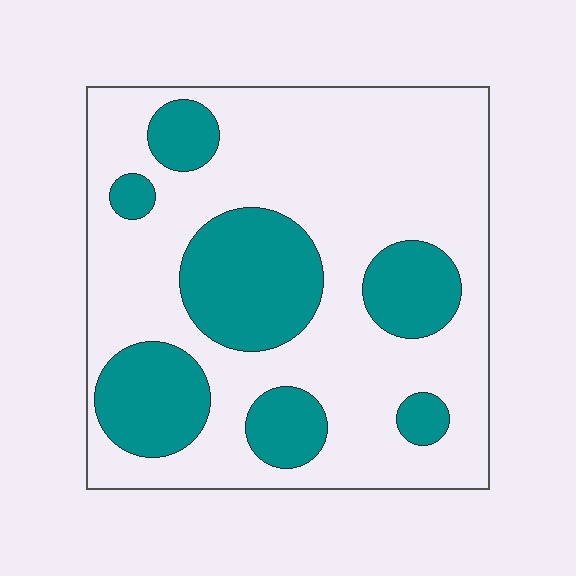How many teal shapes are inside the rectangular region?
7.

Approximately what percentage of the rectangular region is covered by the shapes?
Approximately 30%.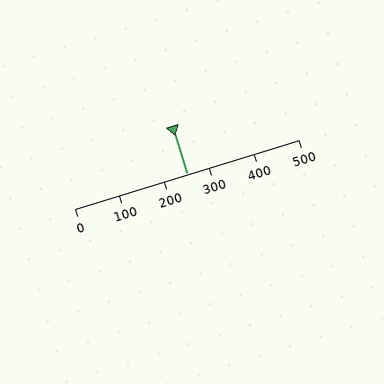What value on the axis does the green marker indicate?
The marker indicates approximately 250.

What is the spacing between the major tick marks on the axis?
The major ticks are spaced 100 apart.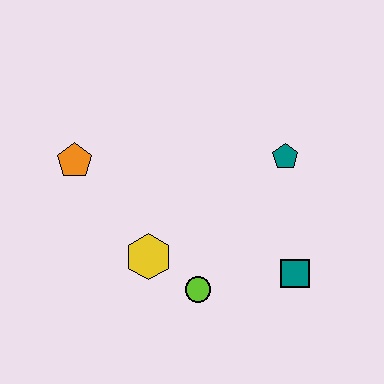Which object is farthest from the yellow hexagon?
The teal pentagon is farthest from the yellow hexagon.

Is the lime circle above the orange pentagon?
No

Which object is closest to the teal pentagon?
The teal square is closest to the teal pentagon.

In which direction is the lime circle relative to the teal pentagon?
The lime circle is below the teal pentagon.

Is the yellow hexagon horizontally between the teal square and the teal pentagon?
No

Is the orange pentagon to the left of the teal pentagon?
Yes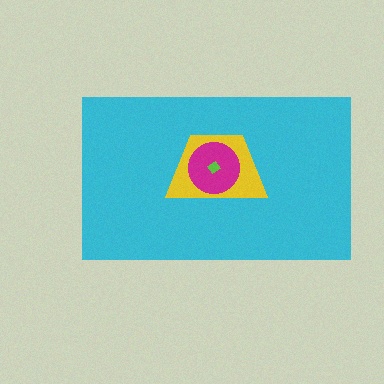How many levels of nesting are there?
4.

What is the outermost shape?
The cyan rectangle.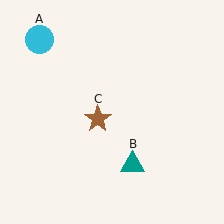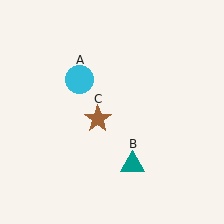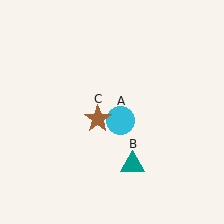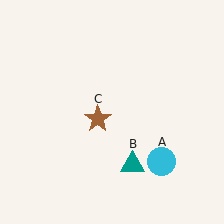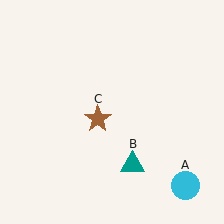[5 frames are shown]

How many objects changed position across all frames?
1 object changed position: cyan circle (object A).